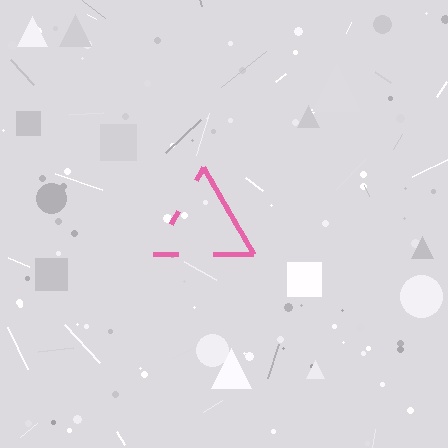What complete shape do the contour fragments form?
The contour fragments form a triangle.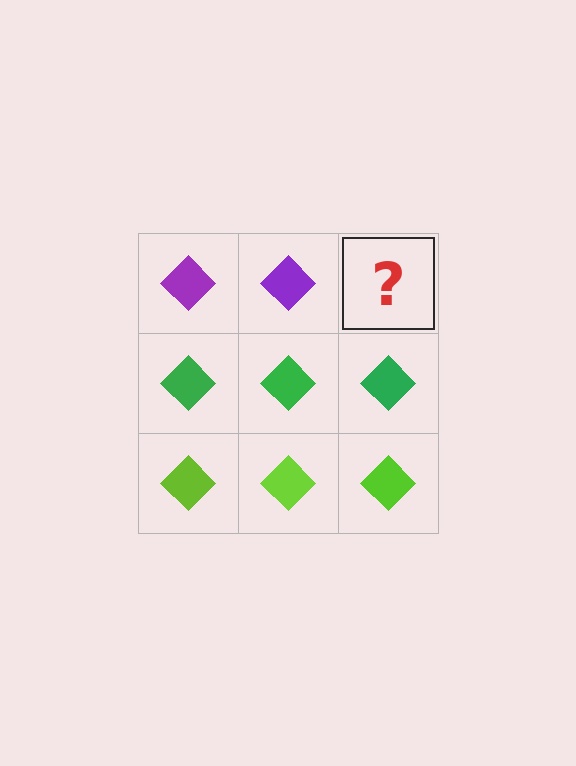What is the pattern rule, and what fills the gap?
The rule is that each row has a consistent color. The gap should be filled with a purple diamond.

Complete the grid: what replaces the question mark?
The question mark should be replaced with a purple diamond.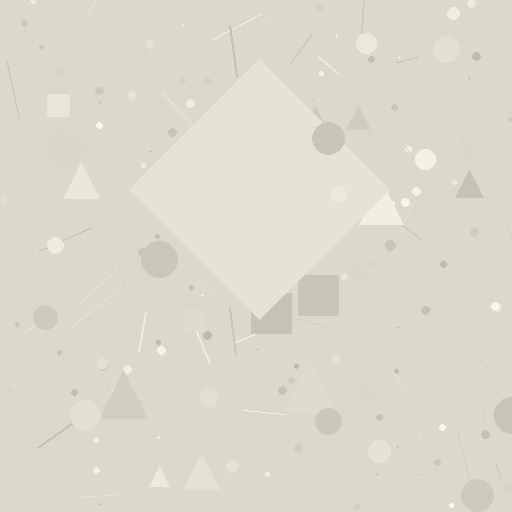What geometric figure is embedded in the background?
A diamond is embedded in the background.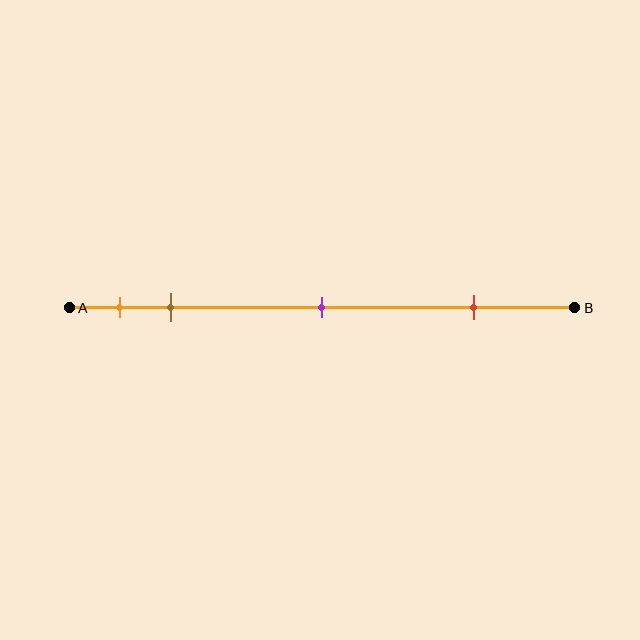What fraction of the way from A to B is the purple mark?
The purple mark is approximately 50% (0.5) of the way from A to B.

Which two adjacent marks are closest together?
The orange and brown marks are the closest adjacent pair.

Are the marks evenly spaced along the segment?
No, the marks are not evenly spaced.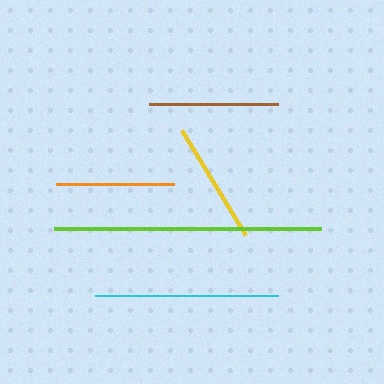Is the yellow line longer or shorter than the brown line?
The brown line is longer than the yellow line.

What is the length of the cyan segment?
The cyan segment is approximately 183 pixels long.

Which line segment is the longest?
The lime line is the longest at approximately 267 pixels.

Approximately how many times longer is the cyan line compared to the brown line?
The cyan line is approximately 1.4 times the length of the brown line.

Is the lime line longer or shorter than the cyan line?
The lime line is longer than the cyan line.